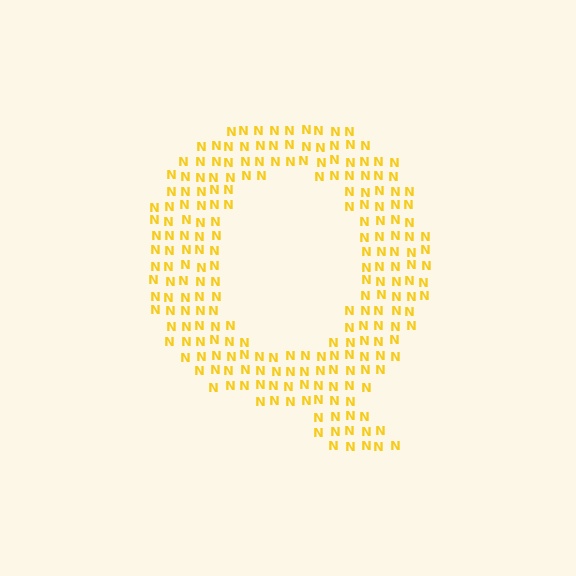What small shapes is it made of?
It is made of small letter N's.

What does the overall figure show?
The overall figure shows the letter Q.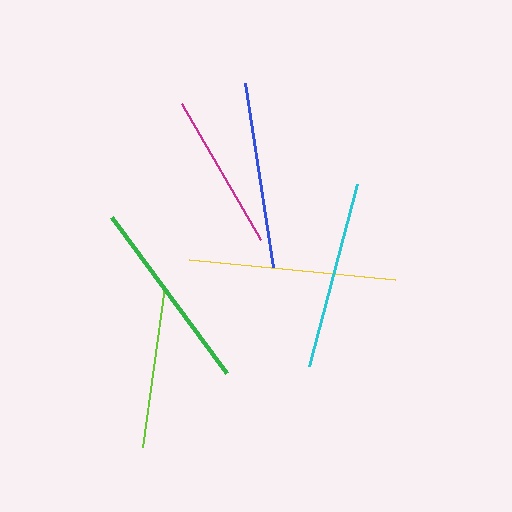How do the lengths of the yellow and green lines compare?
The yellow and green lines are approximately the same length.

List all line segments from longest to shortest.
From longest to shortest: yellow, green, cyan, blue, lime, magenta.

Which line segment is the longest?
The yellow line is the longest at approximately 207 pixels.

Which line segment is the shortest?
The magenta line is the shortest at approximately 158 pixels.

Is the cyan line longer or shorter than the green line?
The green line is longer than the cyan line.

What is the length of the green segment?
The green segment is approximately 194 pixels long.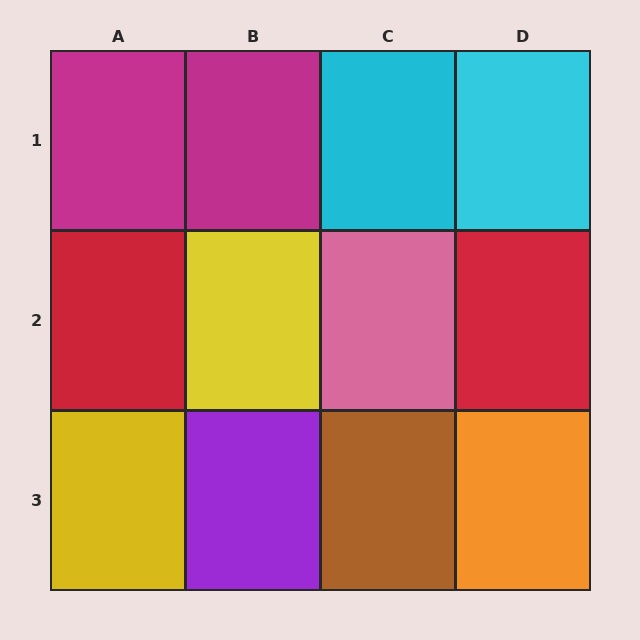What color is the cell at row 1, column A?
Magenta.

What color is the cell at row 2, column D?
Red.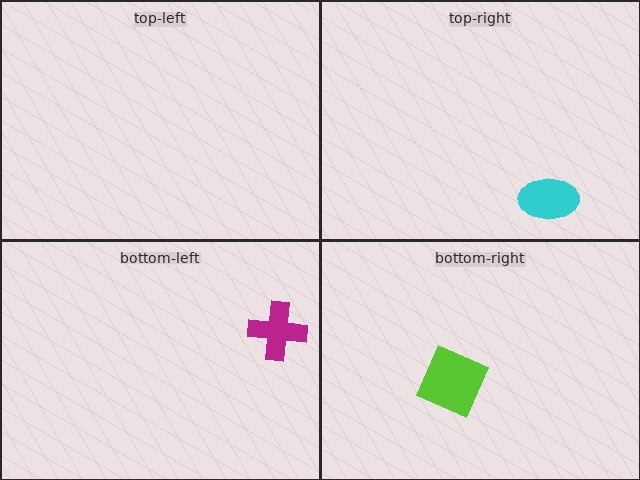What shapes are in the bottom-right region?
The lime diamond.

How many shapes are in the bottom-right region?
1.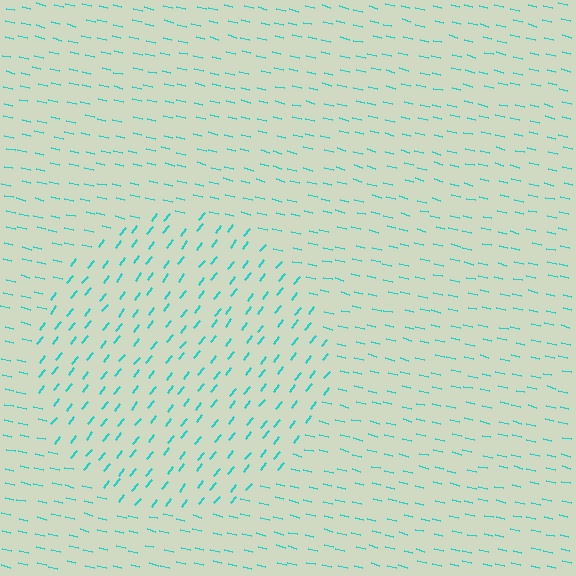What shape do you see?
I see a circle.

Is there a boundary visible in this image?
Yes, there is a texture boundary formed by a change in line orientation.